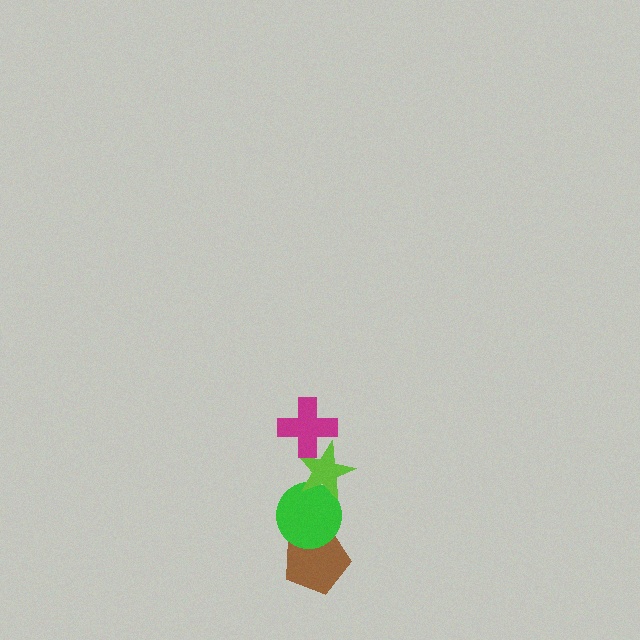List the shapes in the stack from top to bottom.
From top to bottom: the magenta cross, the lime star, the green circle, the brown pentagon.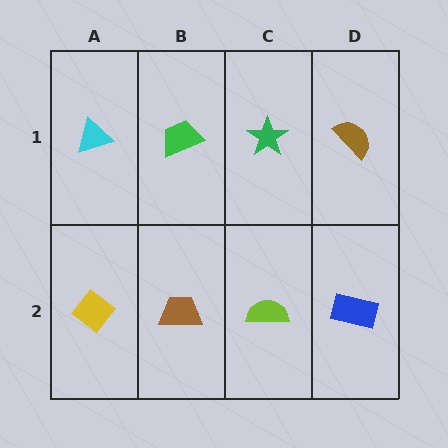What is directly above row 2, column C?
A green star.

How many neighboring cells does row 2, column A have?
2.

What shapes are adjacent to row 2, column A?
A cyan triangle (row 1, column A), a brown trapezoid (row 2, column B).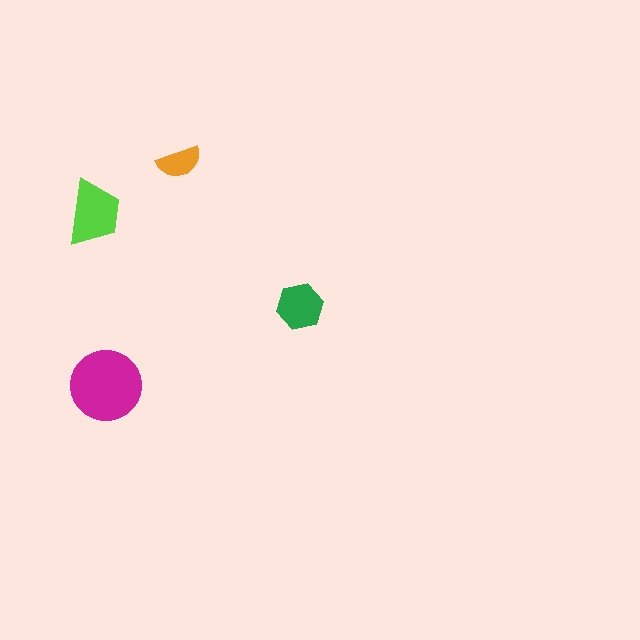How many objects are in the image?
There are 4 objects in the image.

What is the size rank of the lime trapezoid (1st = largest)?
2nd.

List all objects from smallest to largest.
The orange semicircle, the green hexagon, the lime trapezoid, the magenta circle.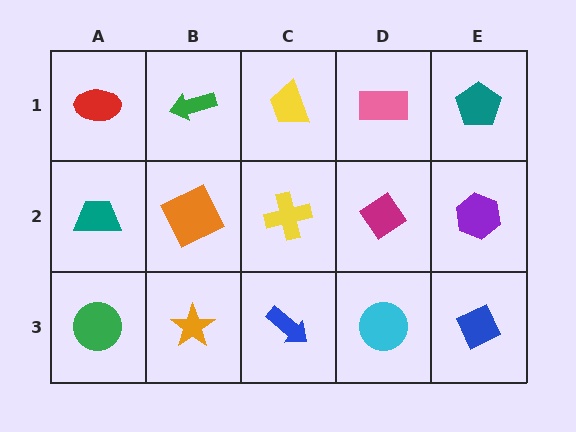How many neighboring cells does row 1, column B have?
3.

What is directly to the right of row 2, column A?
An orange square.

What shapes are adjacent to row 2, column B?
A green arrow (row 1, column B), an orange star (row 3, column B), a teal trapezoid (row 2, column A), a yellow cross (row 2, column C).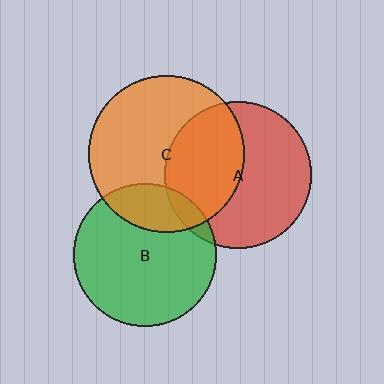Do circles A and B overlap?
Yes.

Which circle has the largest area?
Circle C (orange).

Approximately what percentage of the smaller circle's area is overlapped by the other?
Approximately 5%.